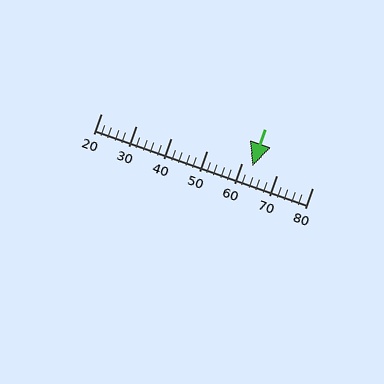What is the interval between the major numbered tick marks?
The major tick marks are spaced 10 units apart.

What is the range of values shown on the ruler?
The ruler shows values from 20 to 80.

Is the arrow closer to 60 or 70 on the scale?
The arrow is closer to 60.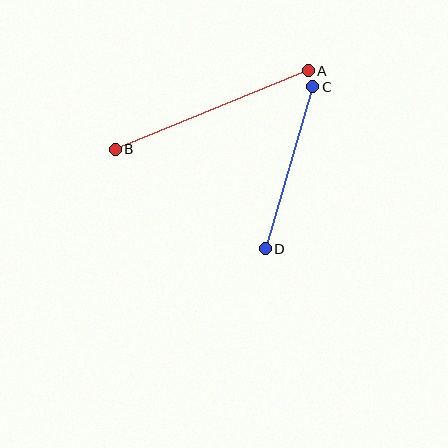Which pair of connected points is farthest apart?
Points A and B are farthest apart.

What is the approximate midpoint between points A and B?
The midpoint is at approximately (212, 110) pixels.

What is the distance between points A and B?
The distance is approximately 208 pixels.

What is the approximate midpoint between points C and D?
The midpoint is at approximately (289, 168) pixels.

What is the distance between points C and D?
The distance is approximately 169 pixels.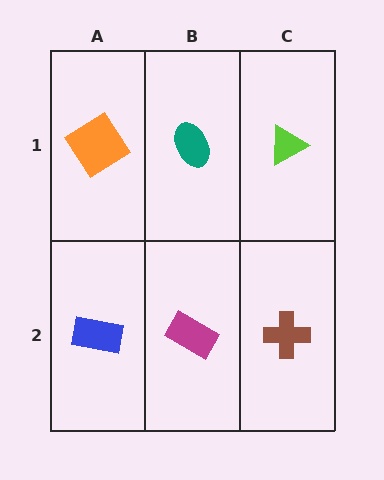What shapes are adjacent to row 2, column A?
An orange diamond (row 1, column A), a magenta rectangle (row 2, column B).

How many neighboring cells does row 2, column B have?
3.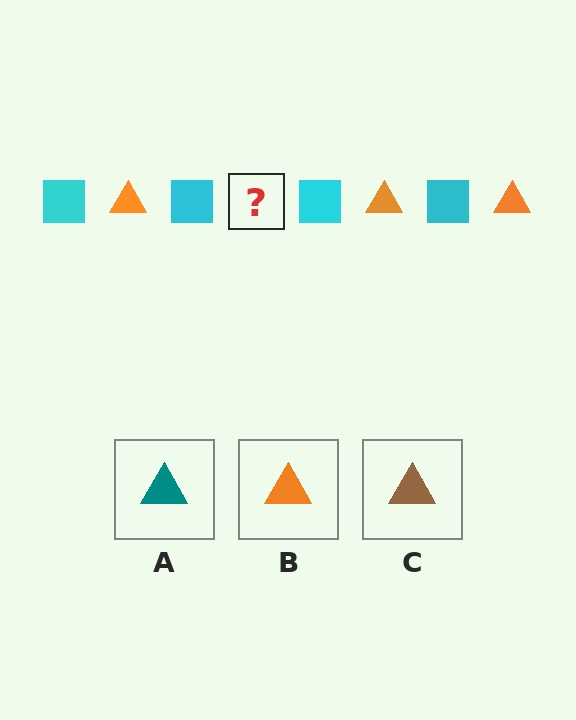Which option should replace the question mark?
Option B.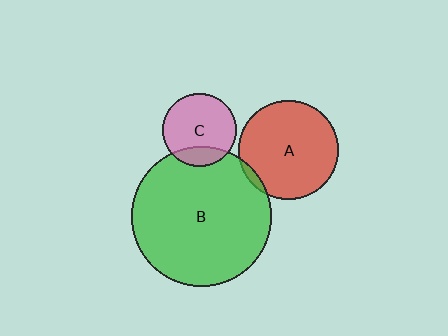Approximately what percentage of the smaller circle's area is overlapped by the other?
Approximately 20%.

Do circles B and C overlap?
Yes.